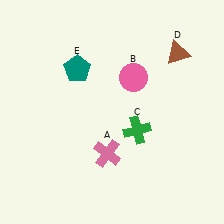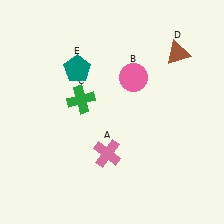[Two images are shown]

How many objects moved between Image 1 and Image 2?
1 object moved between the two images.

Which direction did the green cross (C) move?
The green cross (C) moved left.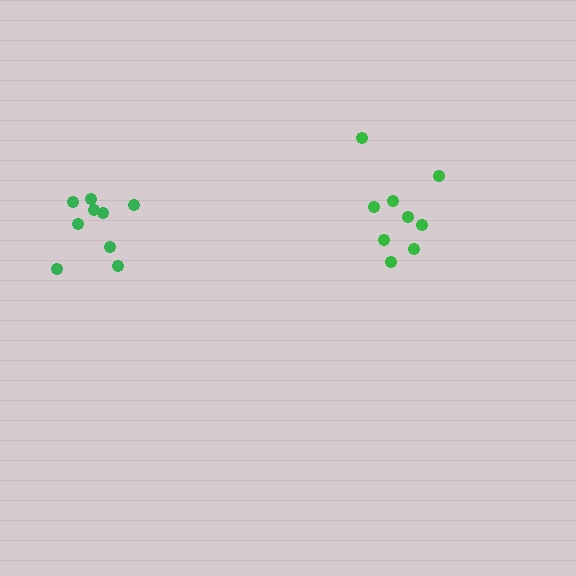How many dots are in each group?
Group 1: 9 dots, Group 2: 9 dots (18 total).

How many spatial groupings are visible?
There are 2 spatial groupings.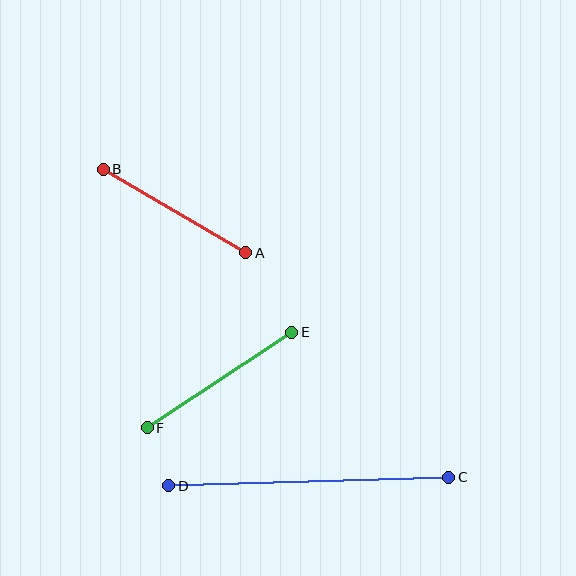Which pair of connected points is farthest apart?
Points C and D are farthest apart.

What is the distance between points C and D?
The distance is approximately 280 pixels.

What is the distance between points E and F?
The distance is approximately 173 pixels.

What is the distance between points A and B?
The distance is approximately 165 pixels.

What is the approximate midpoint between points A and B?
The midpoint is at approximately (174, 211) pixels.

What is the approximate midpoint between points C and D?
The midpoint is at approximately (309, 482) pixels.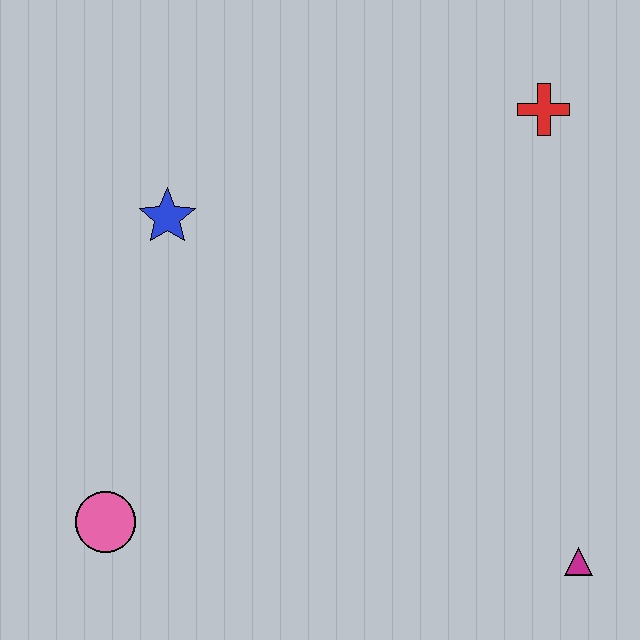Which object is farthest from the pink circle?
The red cross is farthest from the pink circle.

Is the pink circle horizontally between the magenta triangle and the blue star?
No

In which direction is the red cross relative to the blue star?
The red cross is to the right of the blue star.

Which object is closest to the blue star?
The pink circle is closest to the blue star.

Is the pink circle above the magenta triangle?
Yes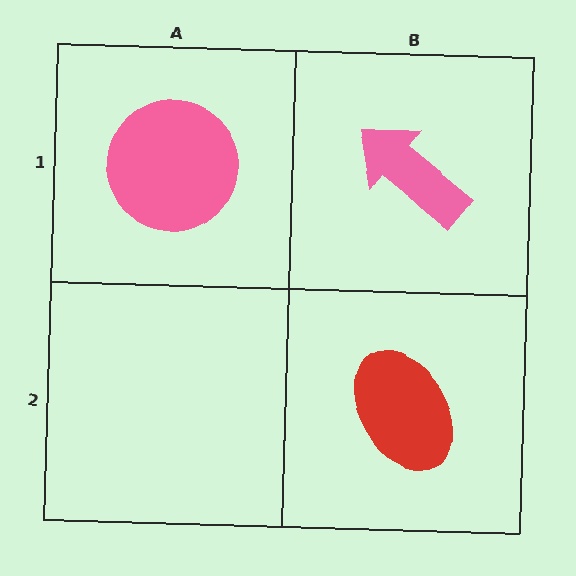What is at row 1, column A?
A pink circle.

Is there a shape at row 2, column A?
No, that cell is empty.